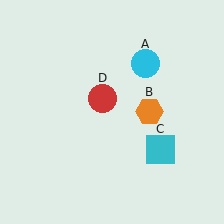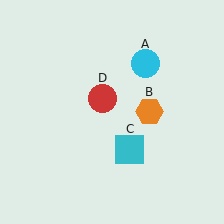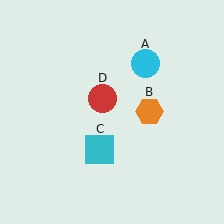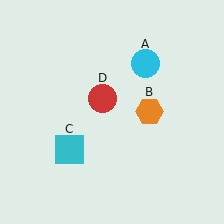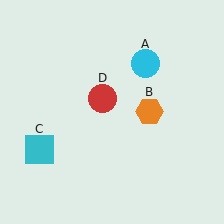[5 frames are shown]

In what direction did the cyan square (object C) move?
The cyan square (object C) moved left.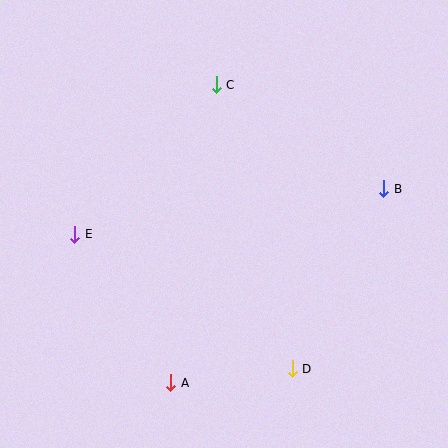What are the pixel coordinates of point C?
Point C is at (216, 85).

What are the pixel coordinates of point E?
Point E is at (75, 234).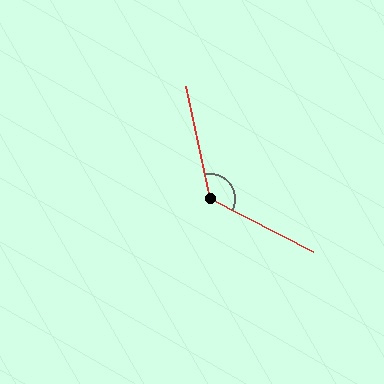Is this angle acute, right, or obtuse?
It is obtuse.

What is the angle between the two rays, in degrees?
Approximately 129 degrees.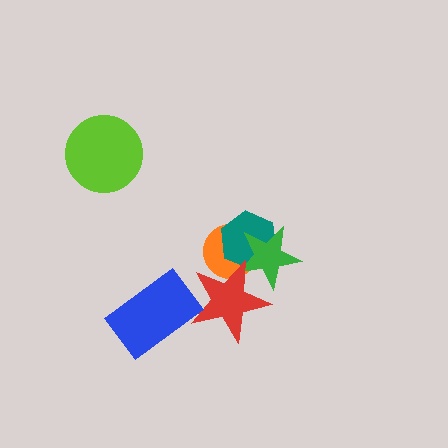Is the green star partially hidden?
Yes, it is partially covered by another shape.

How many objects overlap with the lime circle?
0 objects overlap with the lime circle.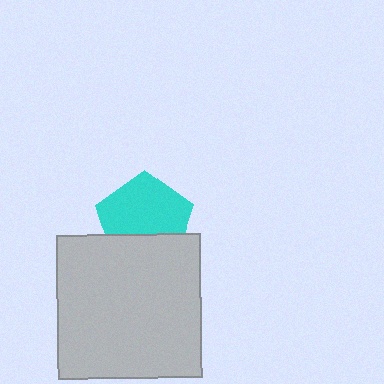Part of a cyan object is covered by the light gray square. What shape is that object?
It is a pentagon.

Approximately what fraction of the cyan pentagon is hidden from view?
Roughly 33% of the cyan pentagon is hidden behind the light gray square.